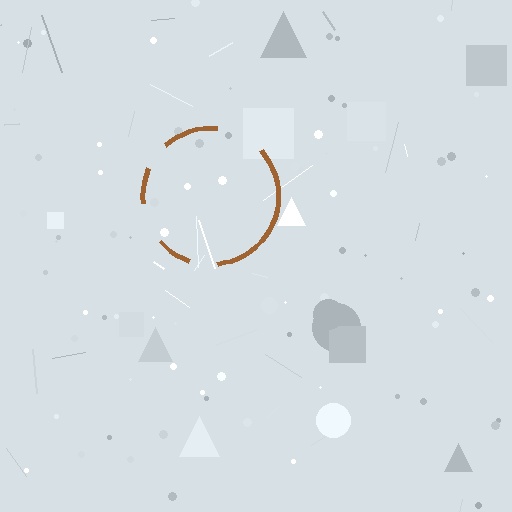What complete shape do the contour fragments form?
The contour fragments form a circle.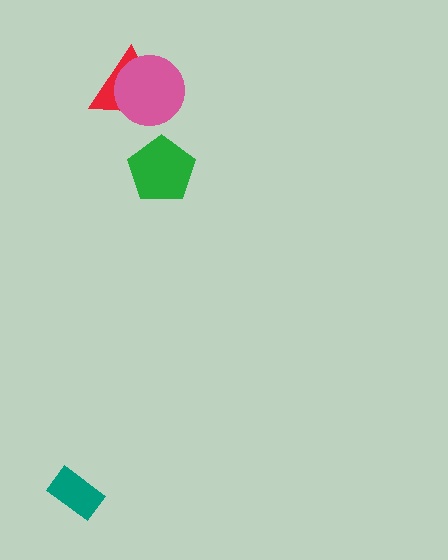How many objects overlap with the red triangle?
1 object overlaps with the red triangle.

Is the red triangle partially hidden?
Yes, it is partially covered by another shape.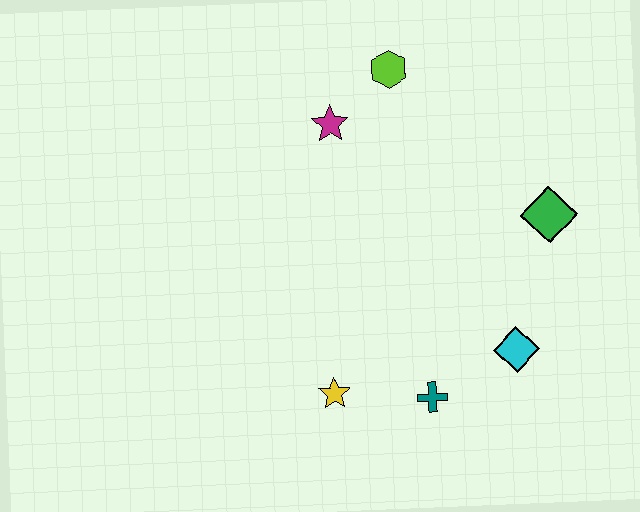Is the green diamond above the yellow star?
Yes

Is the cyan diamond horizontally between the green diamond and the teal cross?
Yes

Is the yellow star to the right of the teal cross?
No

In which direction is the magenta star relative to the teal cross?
The magenta star is above the teal cross.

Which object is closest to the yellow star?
The teal cross is closest to the yellow star.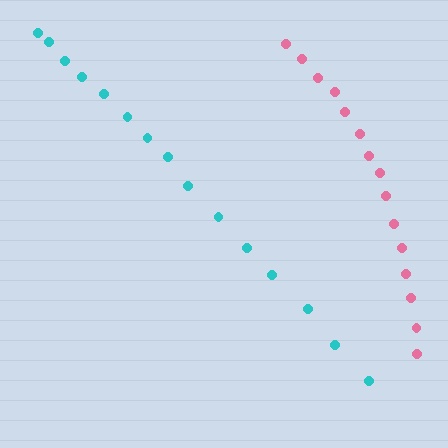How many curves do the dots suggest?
There are 2 distinct paths.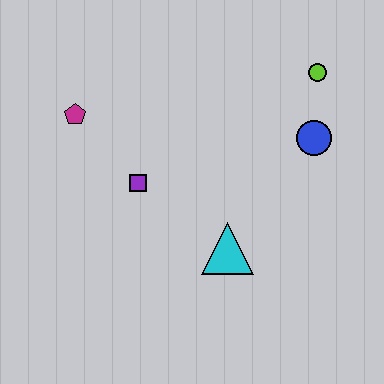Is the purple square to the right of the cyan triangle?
No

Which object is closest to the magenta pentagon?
The purple square is closest to the magenta pentagon.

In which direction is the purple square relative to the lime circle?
The purple square is to the left of the lime circle.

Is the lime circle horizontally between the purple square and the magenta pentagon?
No